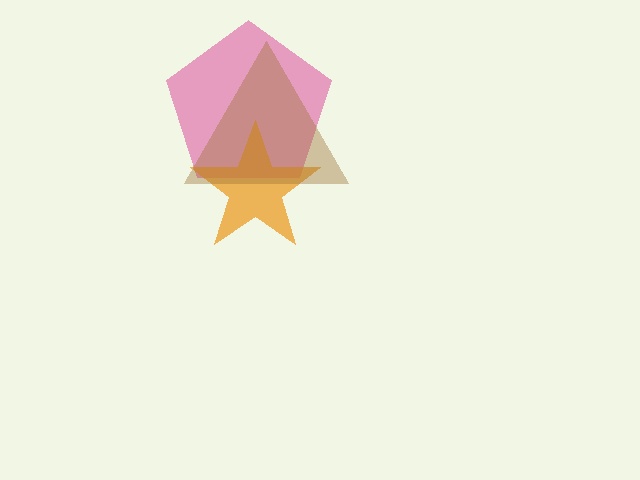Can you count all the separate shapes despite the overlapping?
Yes, there are 3 separate shapes.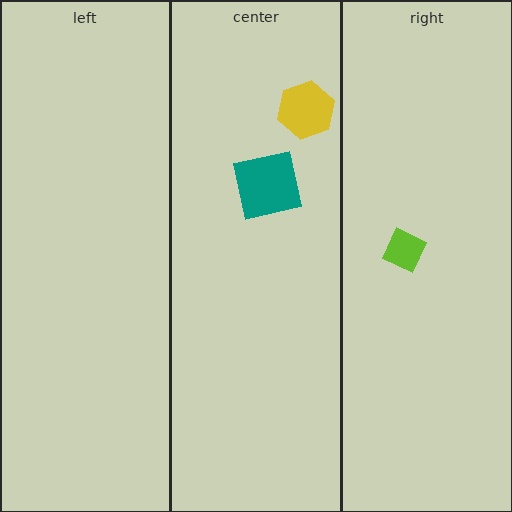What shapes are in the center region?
The teal square, the yellow hexagon.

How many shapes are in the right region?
1.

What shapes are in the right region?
The lime diamond.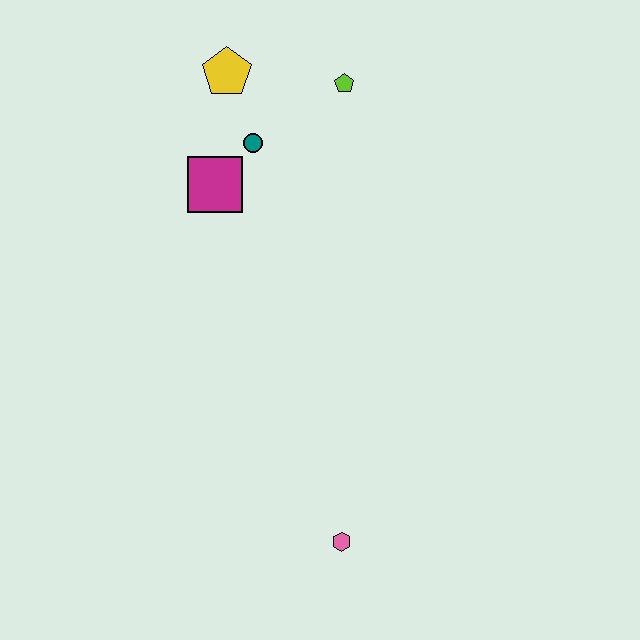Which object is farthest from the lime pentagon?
The pink hexagon is farthest from the lime pentagon.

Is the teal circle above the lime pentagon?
No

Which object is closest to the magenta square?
The teal circle is closest to the magenta square.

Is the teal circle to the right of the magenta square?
Yes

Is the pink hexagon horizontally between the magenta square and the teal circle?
No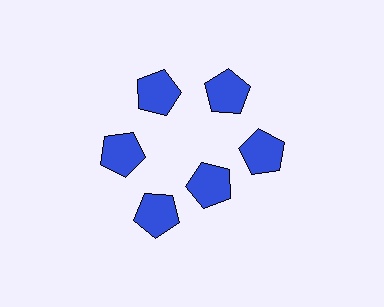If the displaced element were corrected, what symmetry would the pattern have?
It would have 6-fold rotational symmetry — the pattern would map onto itself every 60 degrees.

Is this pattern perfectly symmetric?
No. The 6 blue pentagons are arranged in a ring, but one element near the 5 o'clock position is pulled inward toward the center, breaking the 6-fold rotational symmetry.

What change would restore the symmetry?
The symmetry would be restored by moving it outward, back onto the ring so that all 6 pentagons sit at equal angles and equal distance from the center.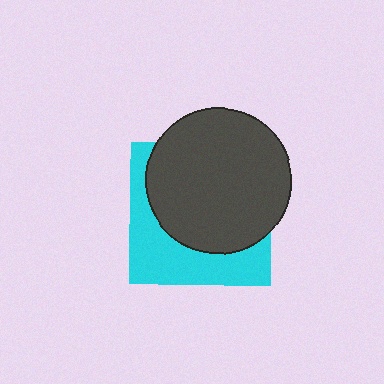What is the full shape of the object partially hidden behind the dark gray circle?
The partially hidden object is a cyan square.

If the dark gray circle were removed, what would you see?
You would see the complete cyan square.